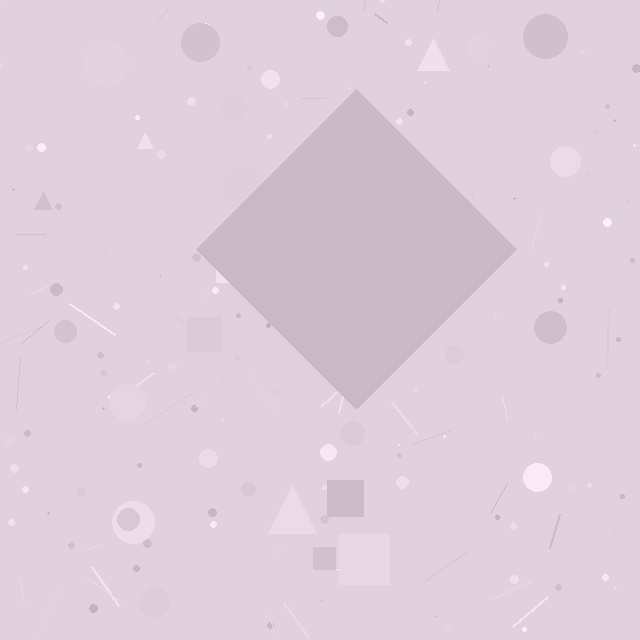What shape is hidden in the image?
A diamond is hidden in the image.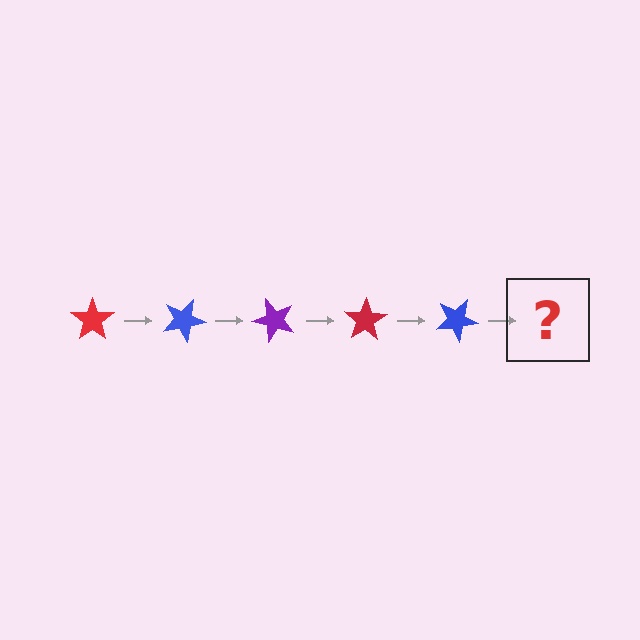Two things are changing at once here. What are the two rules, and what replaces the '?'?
The two rules are that it rotates 25 degrees each step and the color cycles through red, blue, and purple. The '?' should be a purple star, rotated 125 degrees from the start.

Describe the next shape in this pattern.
It should be a purple star, rotated 125 degrees from the start.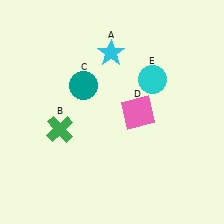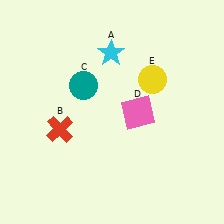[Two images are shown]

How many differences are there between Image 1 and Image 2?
There are 2 differences between the two images.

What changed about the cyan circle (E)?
In Image 1, E is cyan. In Image 2, it changed to yellow.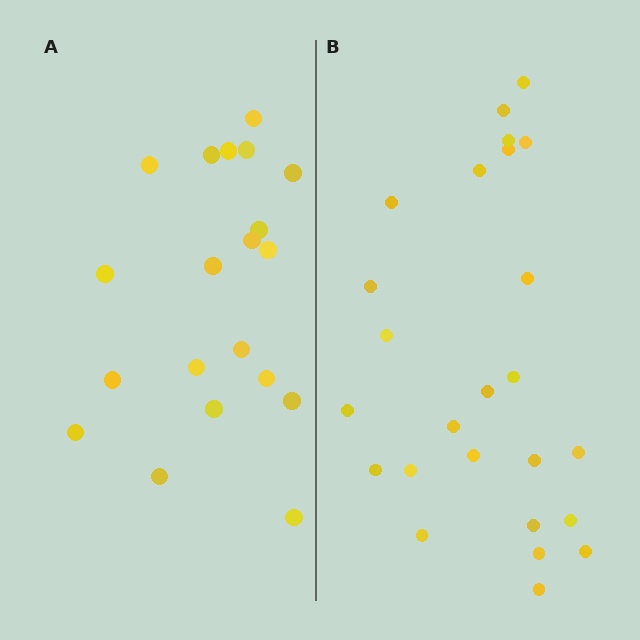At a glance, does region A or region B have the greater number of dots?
Region B (the right region) has more dots.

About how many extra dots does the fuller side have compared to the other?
Region B has about 5 more dots than region A.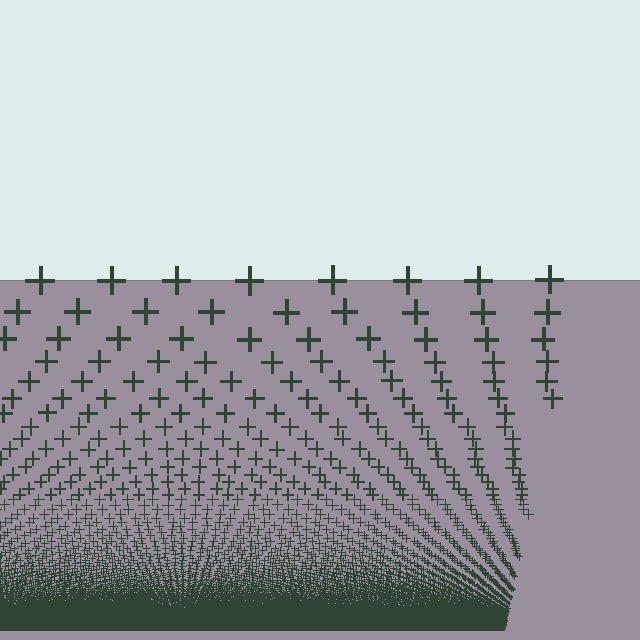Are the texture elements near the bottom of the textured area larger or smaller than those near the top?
Smaller. The gradient is inverted — elements near the bottom are smaller and denser.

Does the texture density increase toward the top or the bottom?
Density increases toward the bottom.